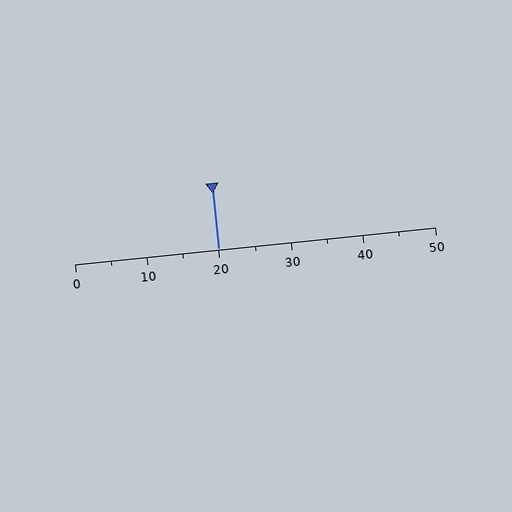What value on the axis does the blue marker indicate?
The marker indicates approximately 20.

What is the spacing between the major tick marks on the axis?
The major ticks are spaced 10 apart.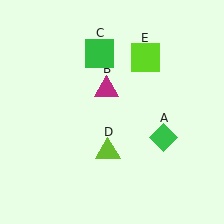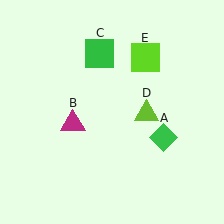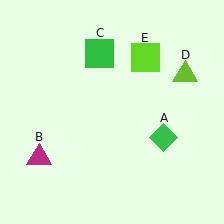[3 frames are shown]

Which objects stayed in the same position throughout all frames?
Green diamond (object A) and green square (object C) and lime square (object E) remained stationary.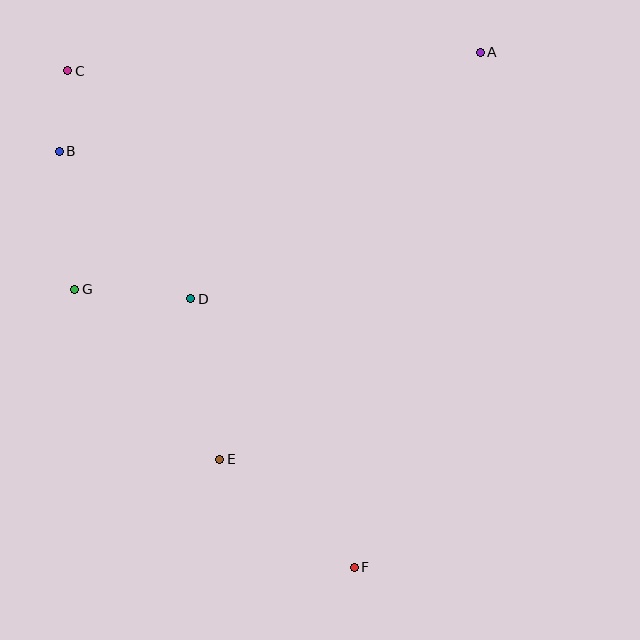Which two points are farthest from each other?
Points C and F are farthest from each other.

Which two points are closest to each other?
Points B and C are closest to each other.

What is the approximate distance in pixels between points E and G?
The distance between E and G is approximately 223 pixels.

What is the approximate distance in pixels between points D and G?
The distance between D and G is approximately 116 pixels.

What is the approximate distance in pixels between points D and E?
The distance between D and E is approximately 163 pixels.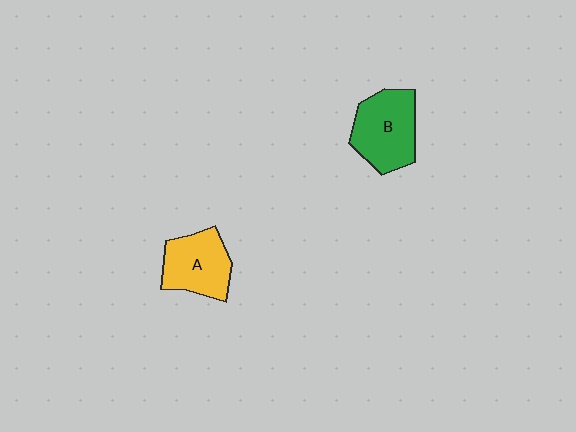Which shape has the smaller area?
Shape A (yellow).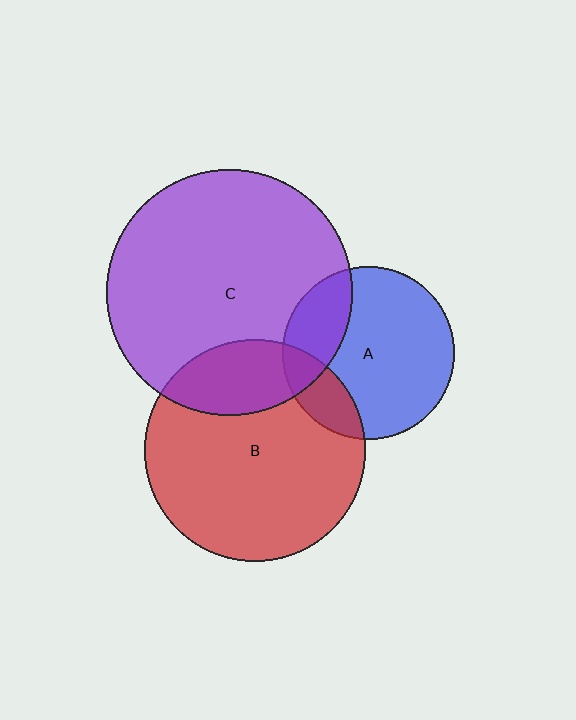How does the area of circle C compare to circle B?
Approximately 1.2 times.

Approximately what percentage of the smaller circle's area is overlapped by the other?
Approximately 25%.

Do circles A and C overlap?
Yes.